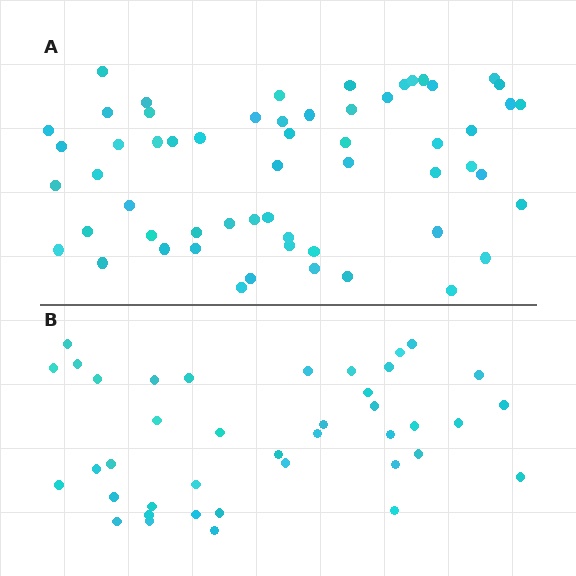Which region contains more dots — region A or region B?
Region A (the top region) has more dots.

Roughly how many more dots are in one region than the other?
Region A has approximately 20 more dots than region B.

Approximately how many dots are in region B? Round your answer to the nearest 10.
About 40 dots.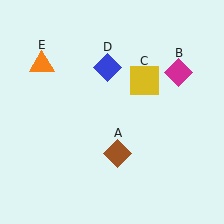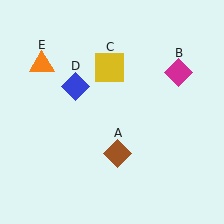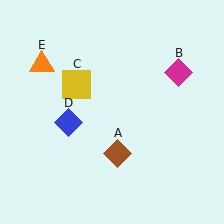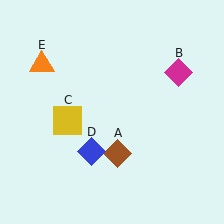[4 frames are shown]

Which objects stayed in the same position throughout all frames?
Brown diamond (object A) and magenta diamond (object B) and orange triangle (object E) remained stationary.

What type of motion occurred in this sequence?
The yellow square (object C), blue diamond (object D) rotated counterclockwise around the center of the scene.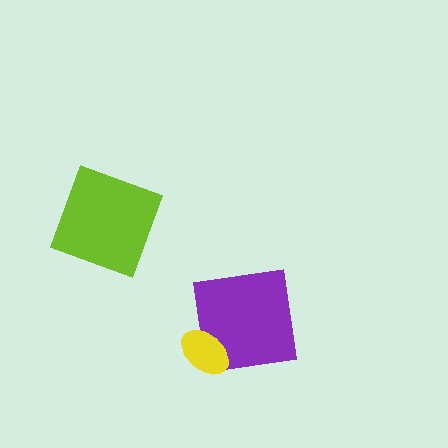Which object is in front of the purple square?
The yellow ellipse is in front of the purple square.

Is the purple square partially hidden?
Yes, it is partially covered by another shape.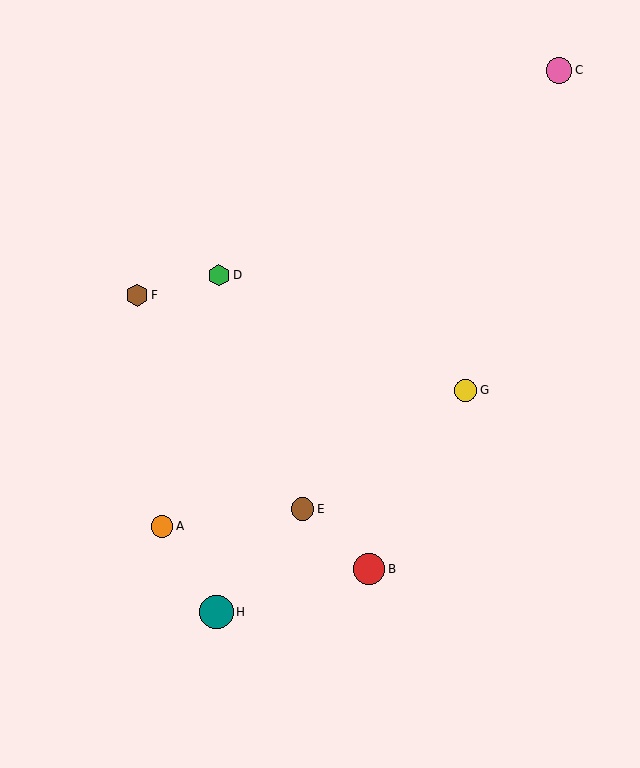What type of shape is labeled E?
Shape E is a brown circle.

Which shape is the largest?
The teal circle (labeled H) is the largest.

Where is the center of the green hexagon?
The center of the green hexagon is at (219, 275).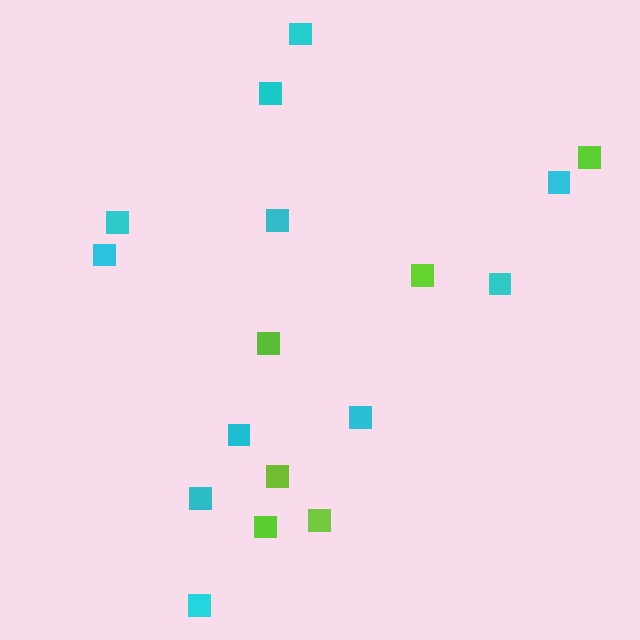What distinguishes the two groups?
There are 2 groups: one group of cyan squares (11) and one group of lime squares (6).